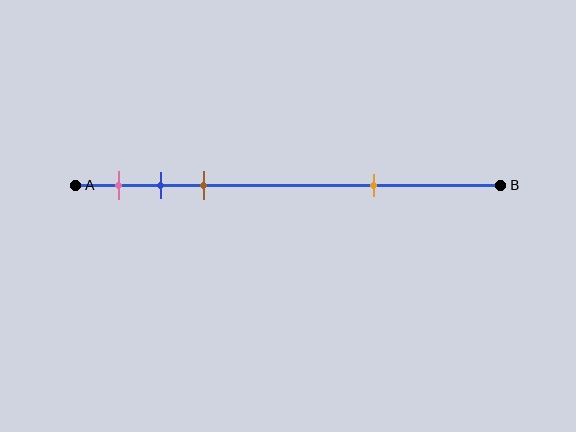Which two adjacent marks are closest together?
The blue and brown marks are the closest adjacent pair.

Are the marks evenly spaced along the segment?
No, the marks are not evenly spaced.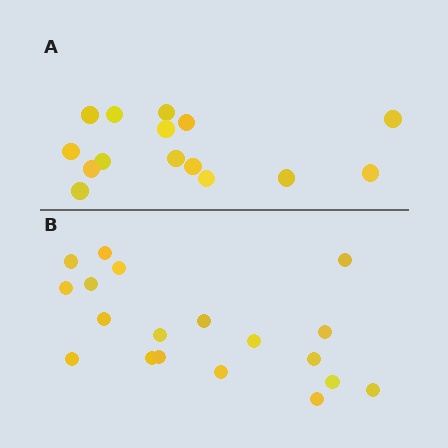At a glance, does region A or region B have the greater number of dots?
Region B (the bottom region) has more dots.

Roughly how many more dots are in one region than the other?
Region B has about 4 more dots than region A.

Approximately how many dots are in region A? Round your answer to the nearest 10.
About 20 dots. (The exact count is 15, which rounds to 20.)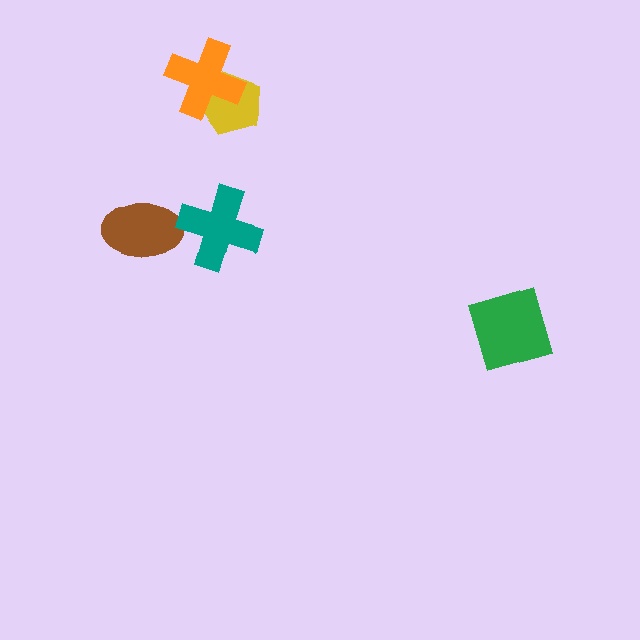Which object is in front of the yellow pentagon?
The orange cross is in front of the yellow pentagon.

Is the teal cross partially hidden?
No, no other shape covers it.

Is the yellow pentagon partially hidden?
Yes, it is partially covered by another shape.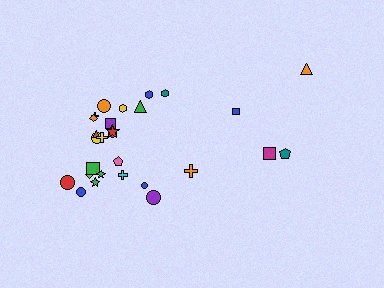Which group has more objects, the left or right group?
The left group.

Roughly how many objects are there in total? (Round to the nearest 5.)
Roughly 30 objects in total.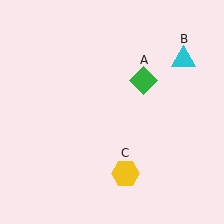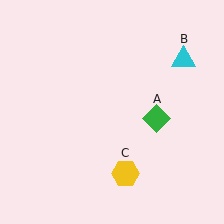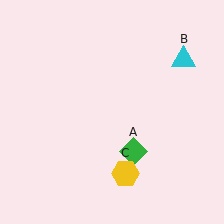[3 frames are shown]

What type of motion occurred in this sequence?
The green diamond (object A) rotated clockwise around the center of the scene.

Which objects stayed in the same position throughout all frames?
Cyan triangle (object B) and yellow hexagon (object C) remained stationary.